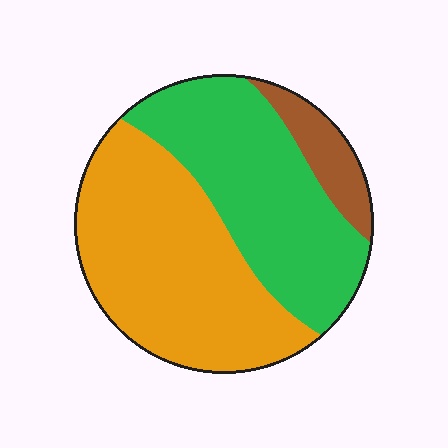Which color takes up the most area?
Orange, at roughly 50%.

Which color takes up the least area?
Brown, at roughly 10%.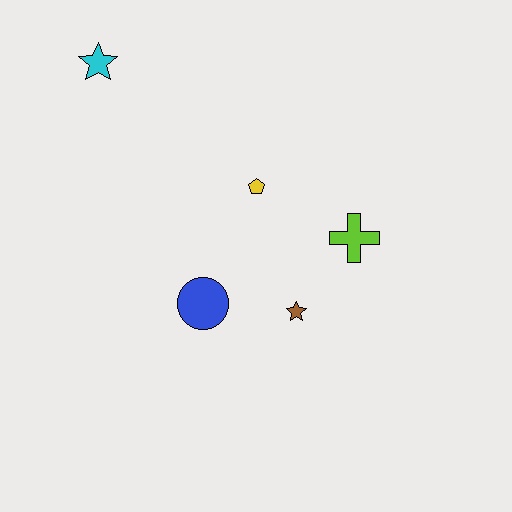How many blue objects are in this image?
There is 1 blue object.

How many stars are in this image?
There are 2 stars.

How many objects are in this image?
There are 5 objects.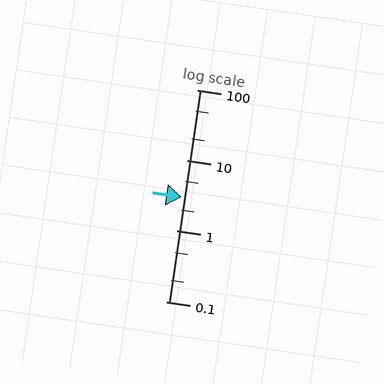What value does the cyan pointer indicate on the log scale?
The pointer indicates approximately 3.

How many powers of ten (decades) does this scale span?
The scale spans 3 decades, from 0.1 to 100.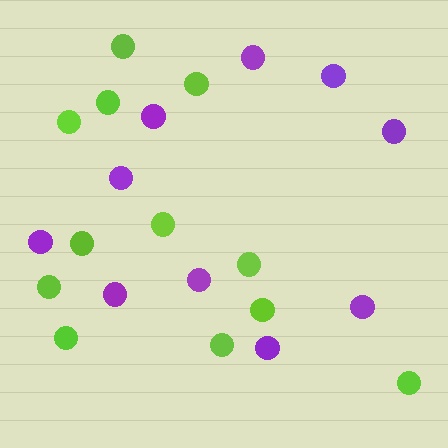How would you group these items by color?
There are 2 groups: one group of purple circles (10) and one group of lime circles (12).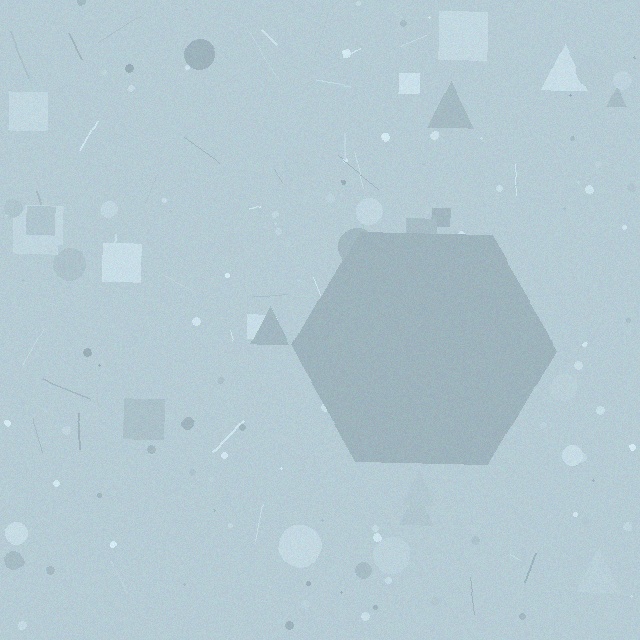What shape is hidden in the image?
A hexagon is hidden in the image.